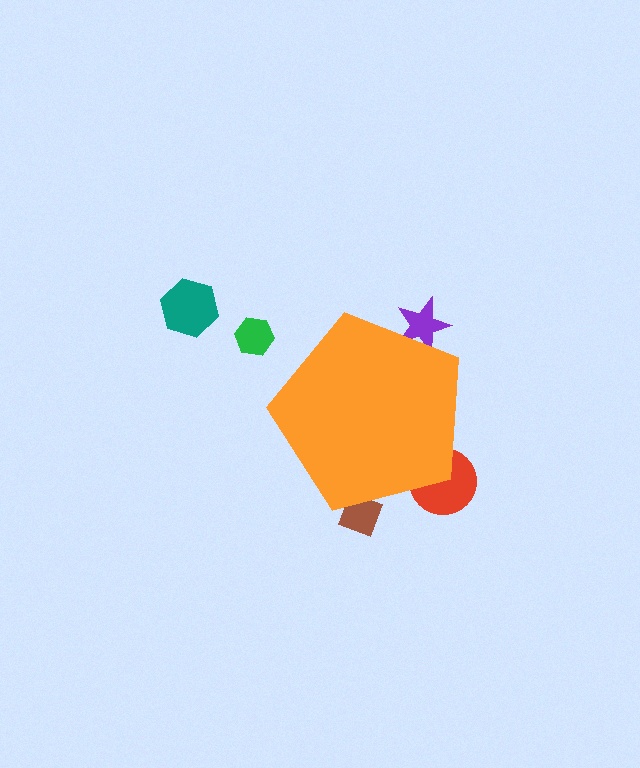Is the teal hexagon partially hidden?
No, the teal hexagon is fully visible.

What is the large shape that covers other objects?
An orange pentagon.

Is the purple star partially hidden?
Yes, the purple star is partially hidden behind the orange pentagon.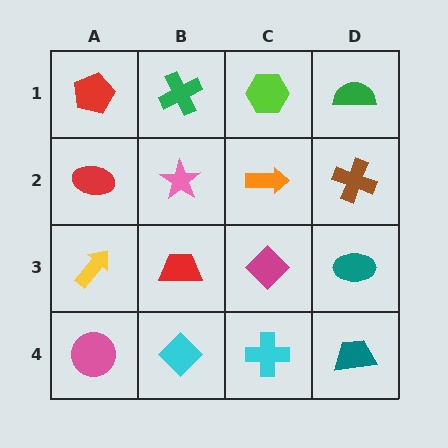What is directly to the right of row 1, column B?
A lime hexagon.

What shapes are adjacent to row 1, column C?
An orange arrow (row 2, column C), a green cross (row 1, column B), a green semicircle (row 1, column D).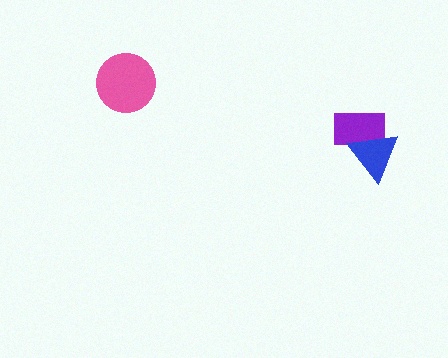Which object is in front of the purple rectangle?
The blue triangle is in front of the purple rectangle.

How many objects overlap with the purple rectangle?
1 object overlaps with the purple rectangle.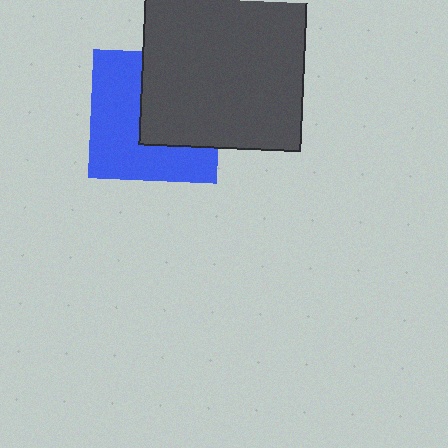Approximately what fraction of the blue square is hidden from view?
Roughly 45% of the blue square is hidden behind the dark gray square.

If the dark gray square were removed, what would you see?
You would see the complete blue square.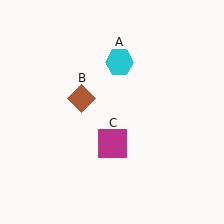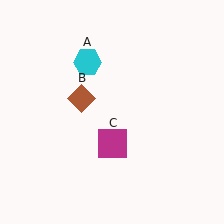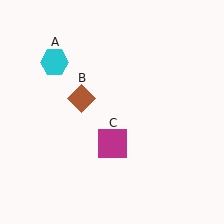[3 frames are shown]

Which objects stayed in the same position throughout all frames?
Brown diamond (object B) and magenta square (object C) remained stationary.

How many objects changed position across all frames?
1 object changed position: cyan hexagon (object A).